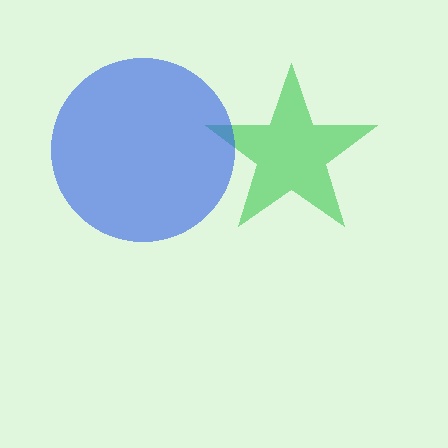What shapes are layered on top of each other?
The layered shapes are: a green star, a blue circle.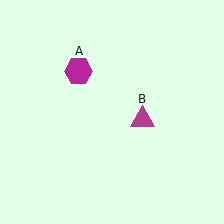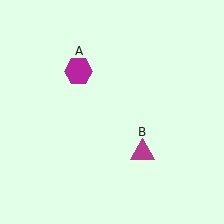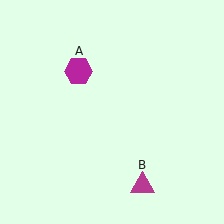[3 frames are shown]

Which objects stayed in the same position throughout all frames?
Magenta hexagon (object A) remained stationary.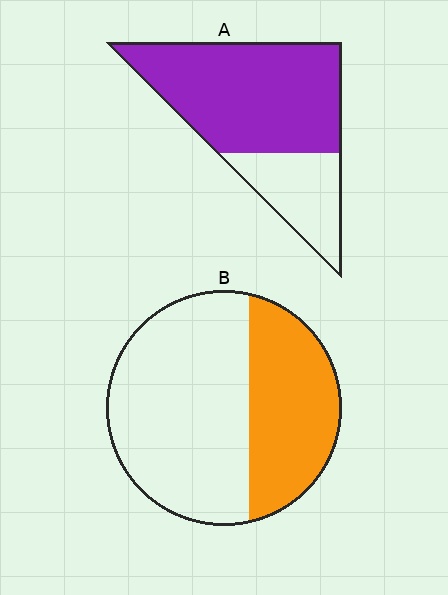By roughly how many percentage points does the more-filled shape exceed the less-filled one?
By roughly 35 percentage points (A over B).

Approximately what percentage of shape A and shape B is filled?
A is approximately 70% and B is approximately 35%.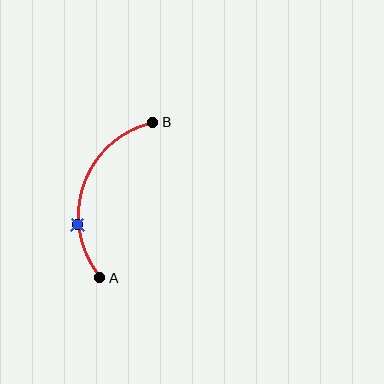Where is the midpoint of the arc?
The arc midpoint is the point on the curve farthest from the straight line joining A and B. It sits to the left of that line.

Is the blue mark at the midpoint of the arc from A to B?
No. The blue mark lies on the arc but is closer to endpoint A. The arc midpoint would be at the point on the curve equidistant along the arc from both A and B.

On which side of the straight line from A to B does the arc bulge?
The arc bulges to the left of the straight line connecting A and B.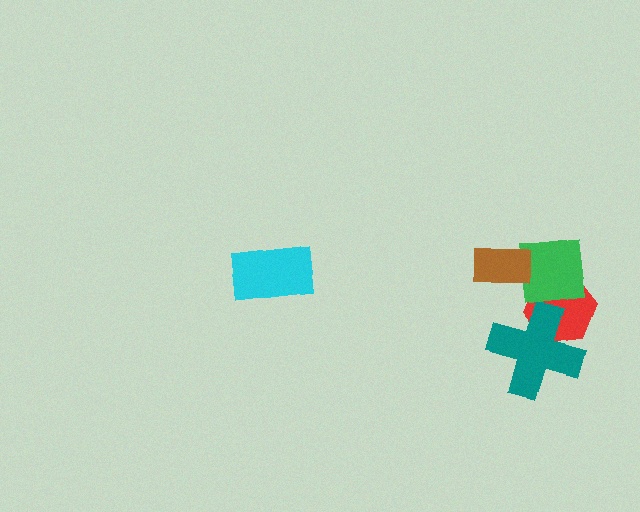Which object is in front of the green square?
The brown rectangle is in front of the green square.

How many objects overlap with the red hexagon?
2 objects overlap with the red hexagon.